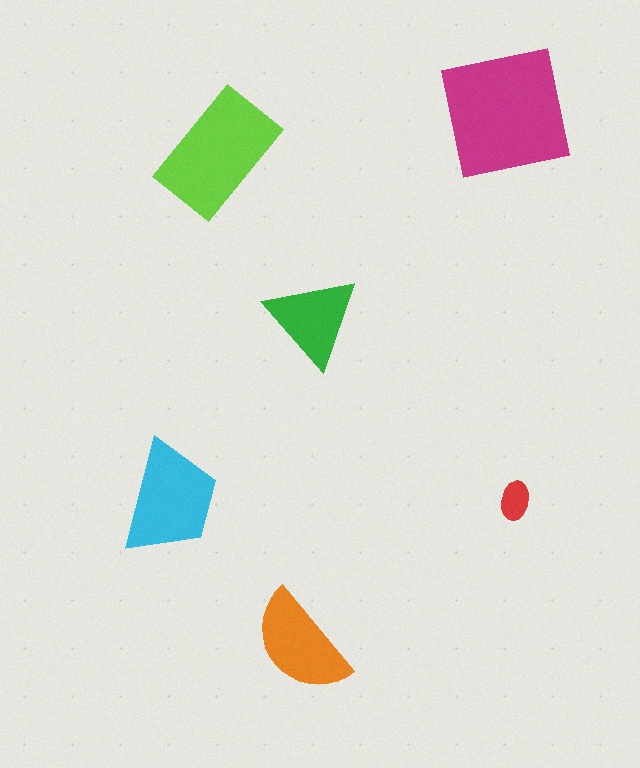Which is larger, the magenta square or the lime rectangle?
The magenta square.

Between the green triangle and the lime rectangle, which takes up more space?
The lime rectangle.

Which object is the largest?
The magenta square.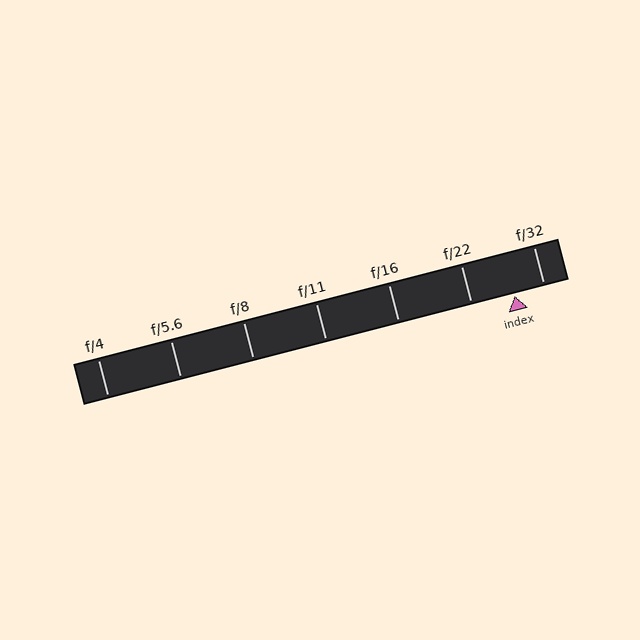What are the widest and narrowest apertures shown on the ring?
The widest aperture shown is f/4 and the narrowest is f/32.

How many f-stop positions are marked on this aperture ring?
There are 7 f-stop positions marked.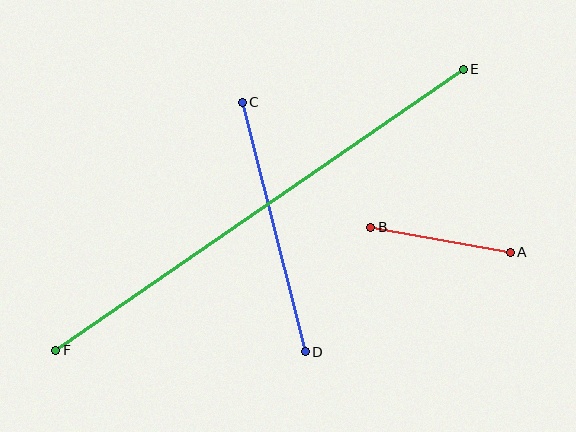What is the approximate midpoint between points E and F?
The midpoint is at approximately (260, 210) pixels.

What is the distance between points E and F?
The distance is approximately 495 pixels.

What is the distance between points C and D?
The distance is approximately 257 pixels.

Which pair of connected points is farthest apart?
Points E and F are farthest apart.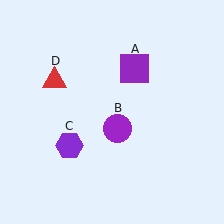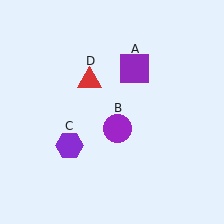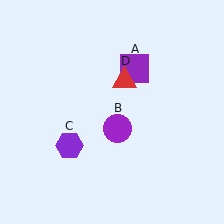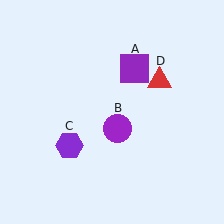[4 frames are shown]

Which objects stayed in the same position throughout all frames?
Purple square (object A) and purple circle (object B) and purple hexagon (object C) remained stationary.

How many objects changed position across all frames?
1 object changed position: red triangle (object D).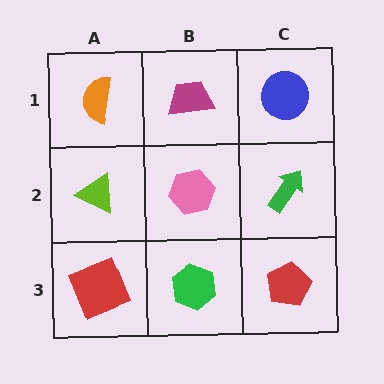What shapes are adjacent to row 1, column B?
A pink hexagon (row 2, column B), an orange semicircle (row 1, column A), a blue circle (row 1, column C).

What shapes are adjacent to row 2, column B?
A magenta trapezoid (row 1, column B), a green hexagon (row 3, column B), a lime triangle (row 2, column A), a green arrow (row 2, column C).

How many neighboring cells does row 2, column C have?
3.